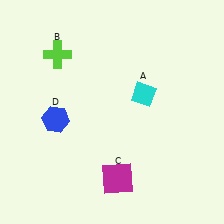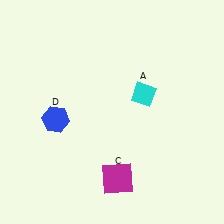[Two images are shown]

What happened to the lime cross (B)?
The lime cross (B) was removed in Image 2. It was in the top-left area of Image 1.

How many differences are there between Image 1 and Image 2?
There is 1 difference between the two images.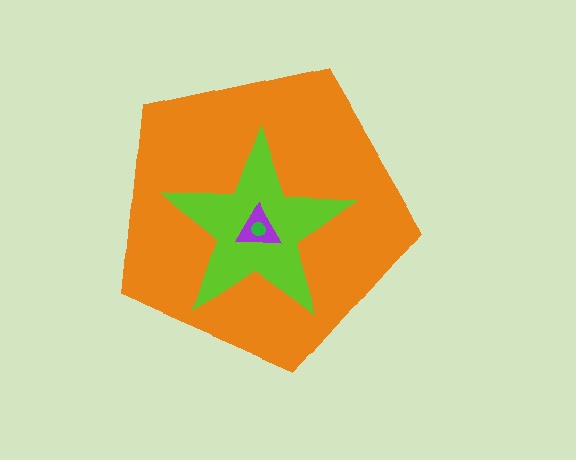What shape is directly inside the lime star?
The purple triangle.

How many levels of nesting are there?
4.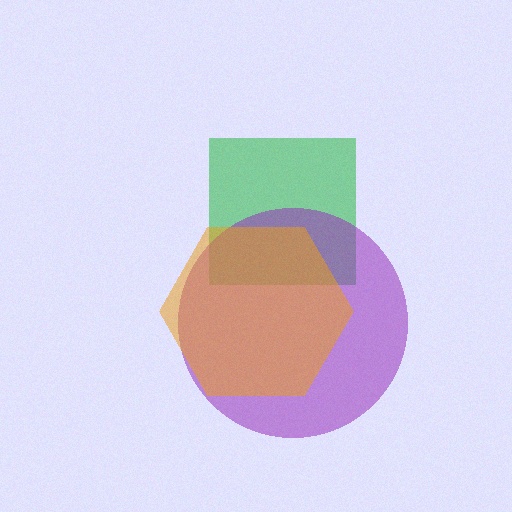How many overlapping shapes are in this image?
There are 3 overlapping shapes in the image.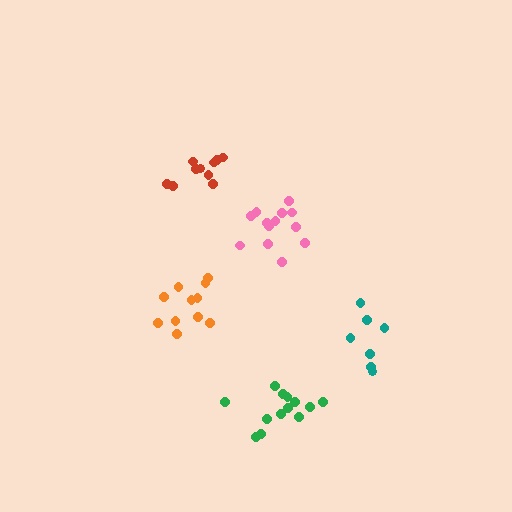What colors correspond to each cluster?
The clusters are colored: orange, pink, green, teal, red.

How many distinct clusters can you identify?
There are 5 distinct clusters.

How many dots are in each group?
Group 1: 11 dots, Group 2: 13 dots, Group 3: 13 dots, Group 4: 7 dots, Group 5: 10 dots (54 total).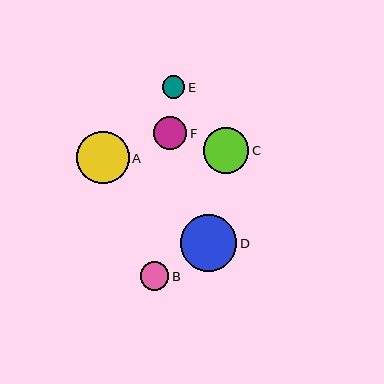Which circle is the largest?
Circle D is the largest with a size of approximately 57 pixels.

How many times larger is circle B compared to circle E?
Circle B is approximately 1.3 times the size of circle E.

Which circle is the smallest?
Circle E is the smallest with a size of approximately 22 pixels.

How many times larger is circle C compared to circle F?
Circle C is approximately 1.4 times the size of circle F.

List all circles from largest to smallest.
From largest to smallest: D, A, C, F, B, E.